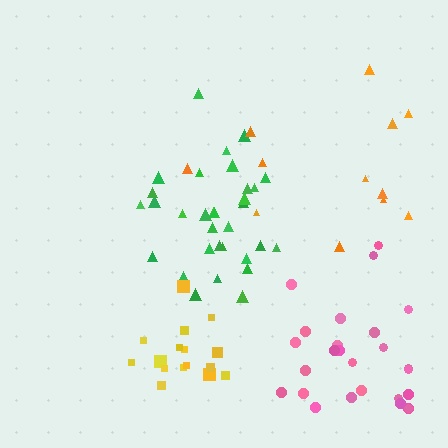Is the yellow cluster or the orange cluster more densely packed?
Yellow.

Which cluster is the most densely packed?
Yellow.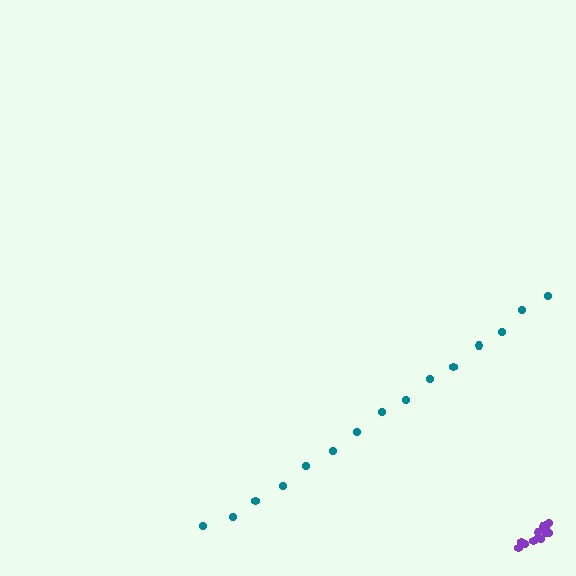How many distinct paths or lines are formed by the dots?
There are 2 distinct paths.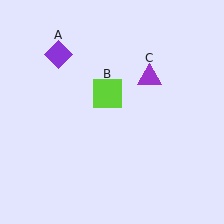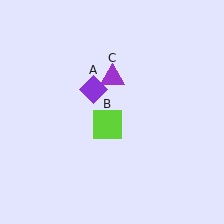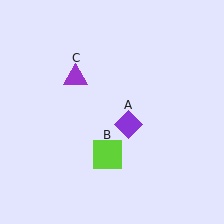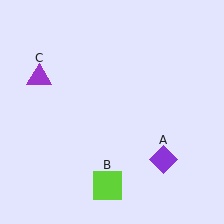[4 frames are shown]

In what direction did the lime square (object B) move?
The lime square (object B) moved down.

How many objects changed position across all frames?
3 objects changed position: purple diamond (object A), lime square (object B), purple triangle (object C).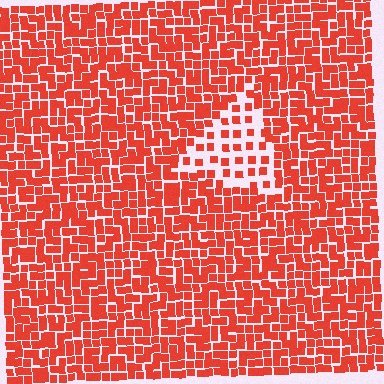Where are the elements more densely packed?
The elements are more densely packed outside the triangle boundary.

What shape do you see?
I see a triangle.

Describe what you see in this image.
The image contains small red elements arranged at two different densities. A triangle-shaped region is visible where the elements are less densely packed than the surrounding area.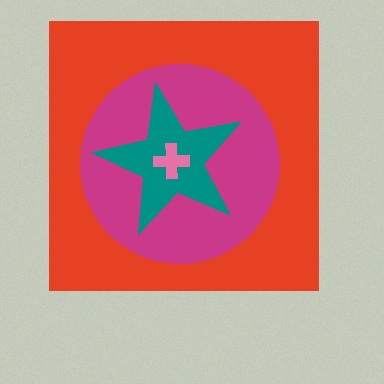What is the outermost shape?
The red square.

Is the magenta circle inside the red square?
Yes.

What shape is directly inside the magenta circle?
The teal star.